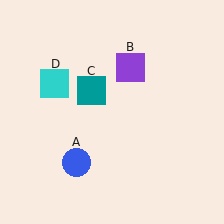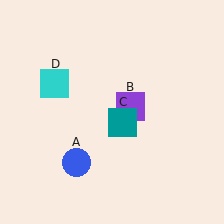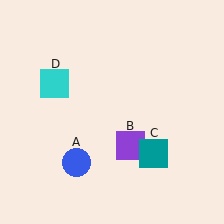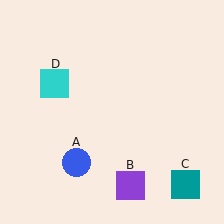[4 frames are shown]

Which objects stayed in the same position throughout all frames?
Blue circle (object A) and cyan square (object D) remained stationary.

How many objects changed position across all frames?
2 objects changed position: purple square (object B), teal square (object C).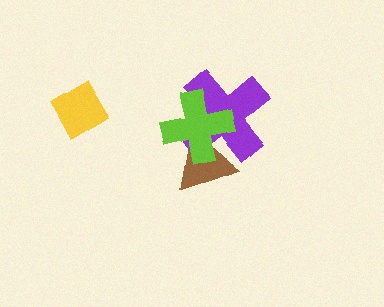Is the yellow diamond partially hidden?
No, no other shape covers it.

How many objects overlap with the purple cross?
2 objects overlap with the purple cross.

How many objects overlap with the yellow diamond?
0 objects overlap with the yellow diamond.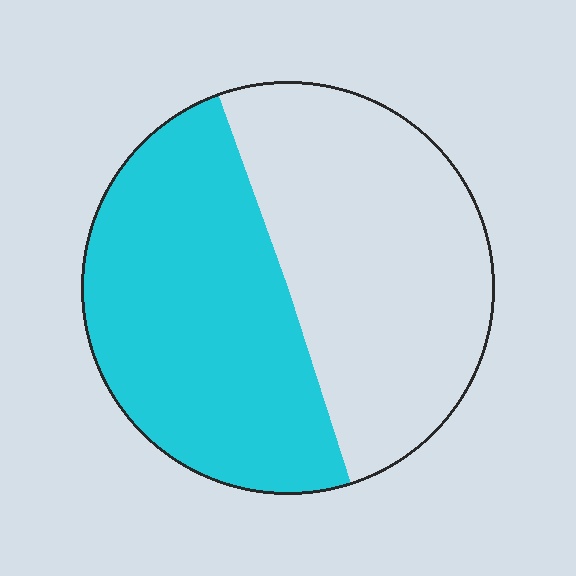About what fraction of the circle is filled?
About one half (1/2).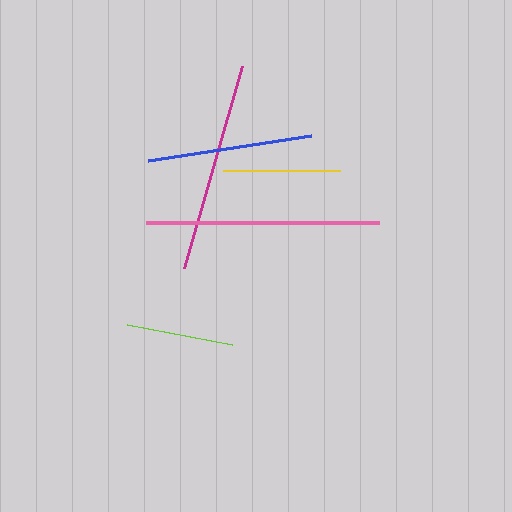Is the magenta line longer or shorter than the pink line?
The pink line is longer than the magenta line.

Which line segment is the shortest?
The lime line is the shortest at approximately 107 pixels.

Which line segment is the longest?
The pink line is the longest at approximately 233 pixels.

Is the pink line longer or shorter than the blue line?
The pink line is longer than the blue line.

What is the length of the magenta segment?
The magenta segment is approximately 210 pixels long.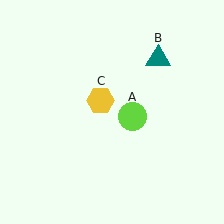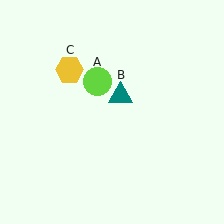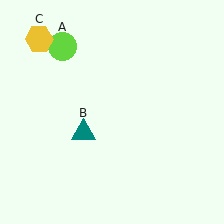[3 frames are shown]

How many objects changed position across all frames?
3 objects changed position: lime circle (object A), teal triangle (object B), yellow hexagon (object C).